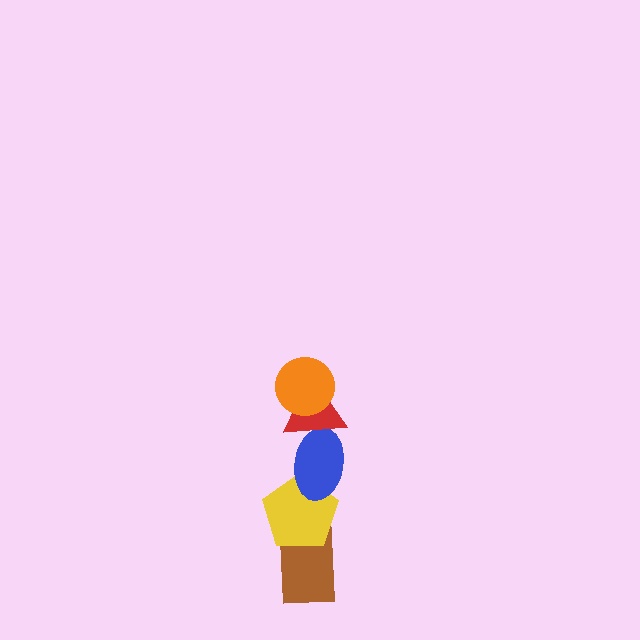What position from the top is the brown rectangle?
The brown rectangle is 5th from the top.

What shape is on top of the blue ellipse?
The red triangle is on top of the blue ellipse.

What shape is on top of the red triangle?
The orange circle is on top of the red triangle.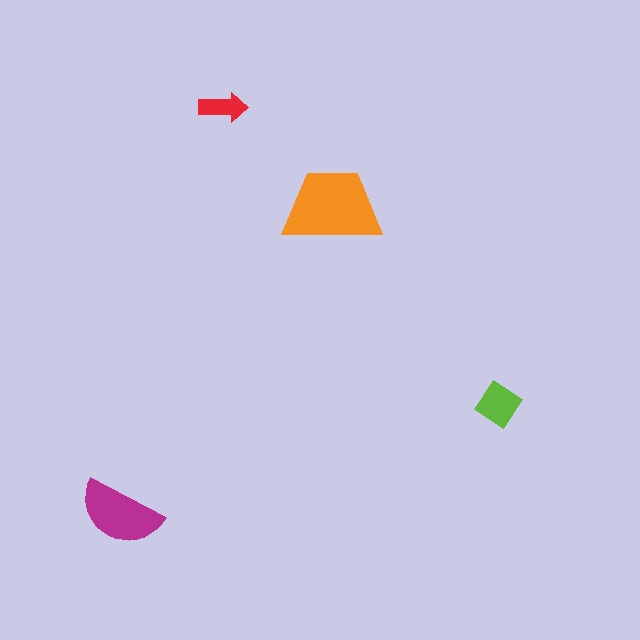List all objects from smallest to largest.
The red arrow, the lime diamond, the magenta semicircle, the orange trapezoid.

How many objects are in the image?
There are 4 objects in the image.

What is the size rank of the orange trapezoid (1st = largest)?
1st.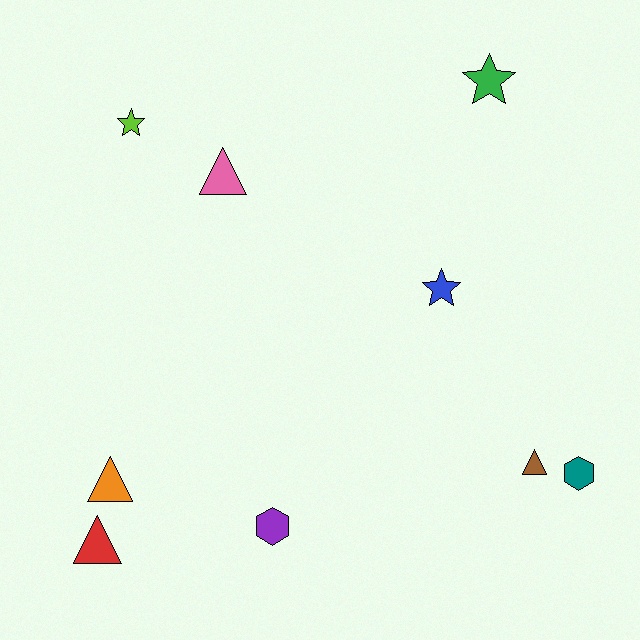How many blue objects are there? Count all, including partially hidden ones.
There is 1 blue object.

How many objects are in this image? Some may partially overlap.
There are 9 objects.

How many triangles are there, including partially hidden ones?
There are 4 triangles.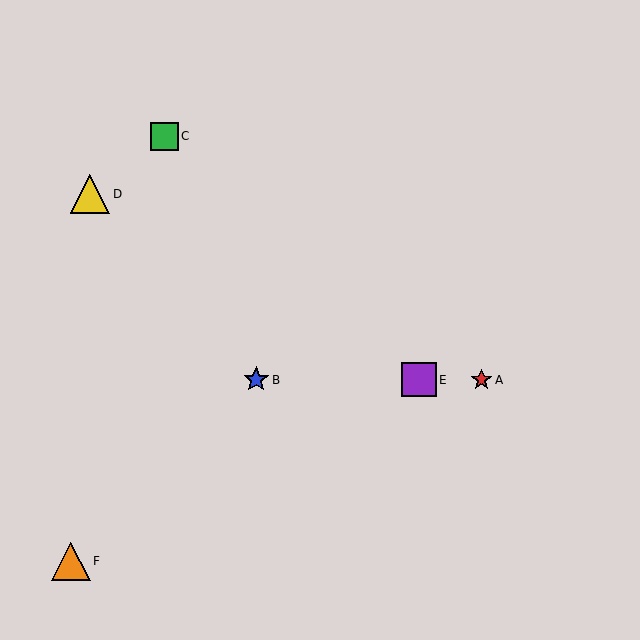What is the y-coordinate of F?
Object F is at y≈561.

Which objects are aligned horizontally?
Objects A, B, E are aligned horizontally.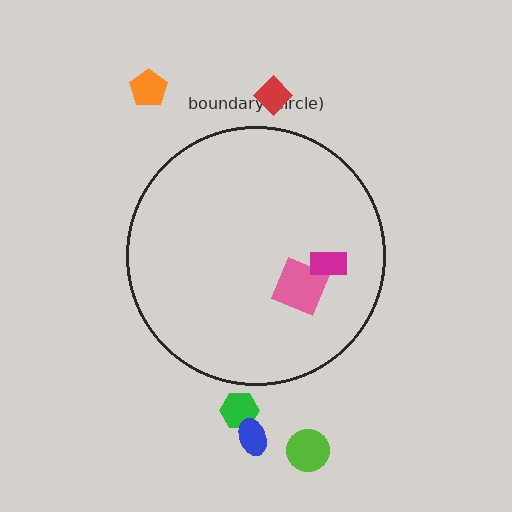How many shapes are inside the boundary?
2 inside, 5 outside.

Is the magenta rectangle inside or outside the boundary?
Inside.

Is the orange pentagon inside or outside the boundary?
Outside.